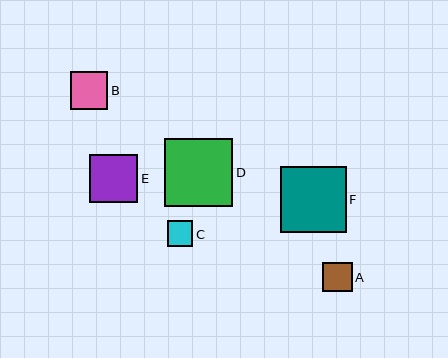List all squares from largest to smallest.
From largest to smallest: D, F, E, B, A, C.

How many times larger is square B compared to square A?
Square B is approximately 1.3 times the size of square A.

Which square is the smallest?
Square C is the smallest with a size of approximately 26 pixels.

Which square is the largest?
Square D is the largest with a size of approximately 69 pixels.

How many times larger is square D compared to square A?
Square D is approximately 2.3 times the size of square A.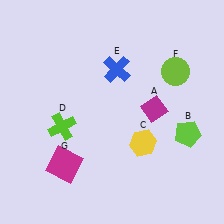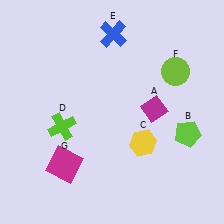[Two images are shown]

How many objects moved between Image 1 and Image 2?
1 object moved between the two images.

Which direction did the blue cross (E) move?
The blue cross (E) moved up.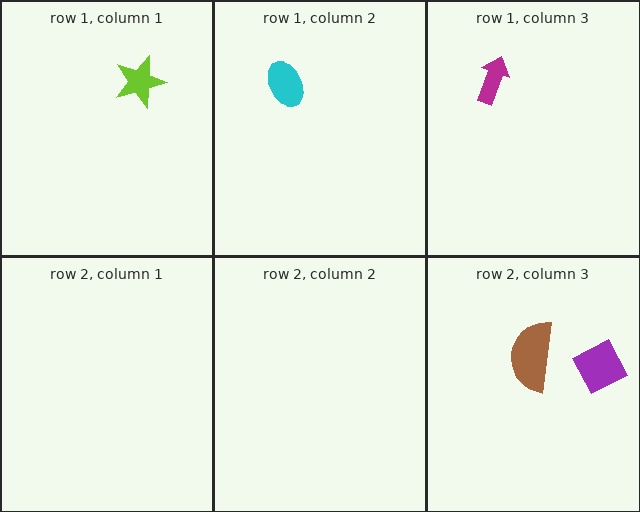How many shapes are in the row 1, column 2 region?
1.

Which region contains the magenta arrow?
The row 1, column 3 region.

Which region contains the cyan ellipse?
The row 1, column 2 region.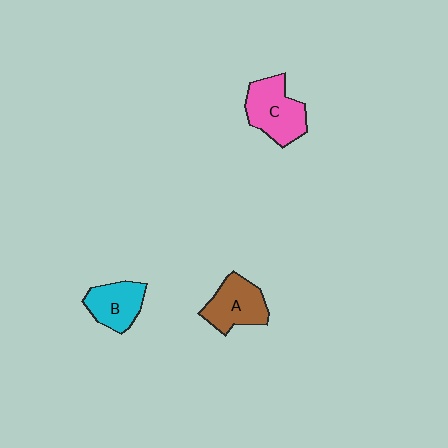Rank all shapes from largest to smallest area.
From largest to smallest: C (pink), A (brown), B (cyan).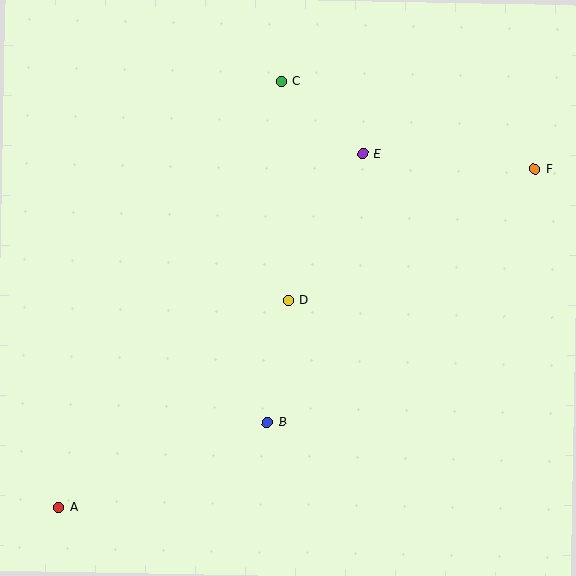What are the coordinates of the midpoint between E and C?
The midpoint between E and C is at (322, 117).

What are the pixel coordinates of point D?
Point D is at (288, 300).